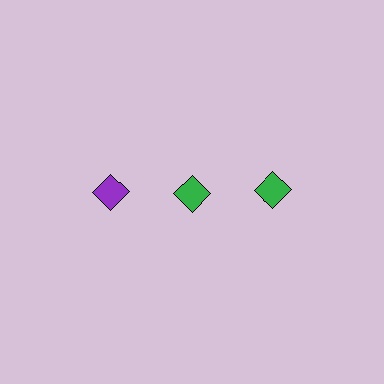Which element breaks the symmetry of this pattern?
The purple diamond in the top row, leftmost column breaks the symmetry. All other shapes are green diamonds.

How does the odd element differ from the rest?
It has a different color: purple instead of green.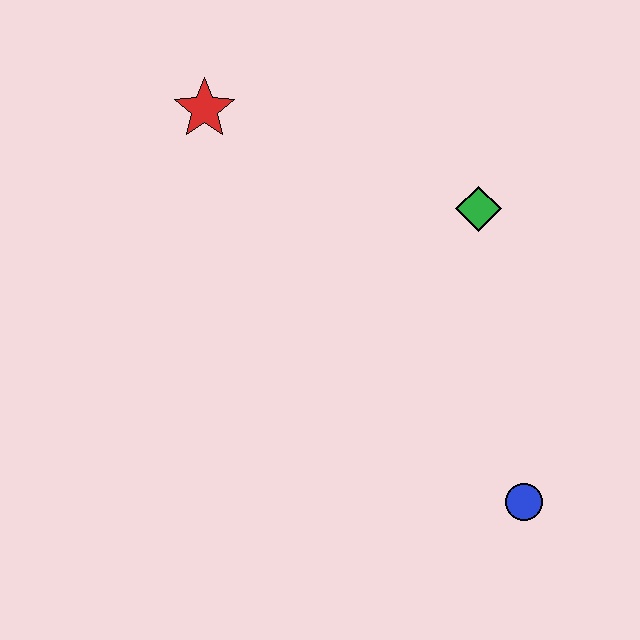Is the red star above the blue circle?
Yes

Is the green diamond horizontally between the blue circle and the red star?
Yes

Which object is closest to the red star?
The green diamond is closest to the red star.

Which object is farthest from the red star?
The blue circle is farthest from the red star.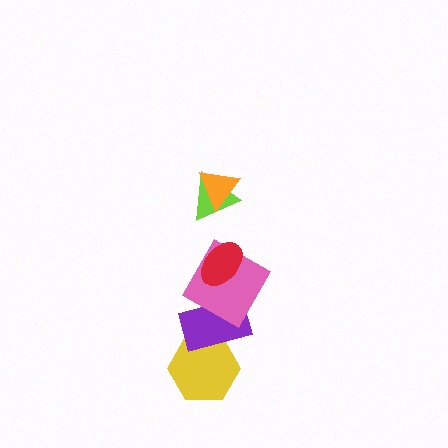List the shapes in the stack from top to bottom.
From top to bottom: the orange triangle, the lime triangle, the red ellipse, the pink square, the purple rectangle, the yellow hexagon.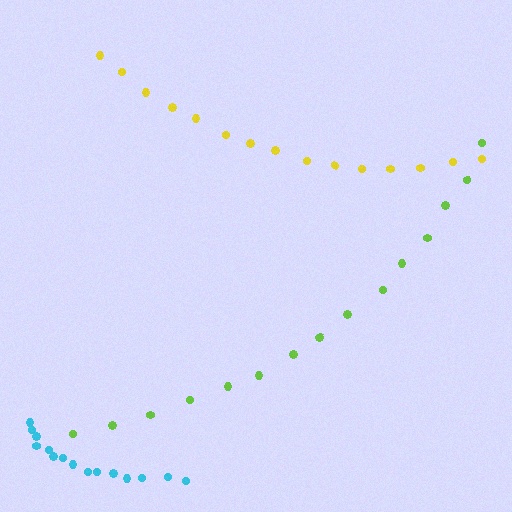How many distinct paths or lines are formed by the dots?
There are 3 distinct paths.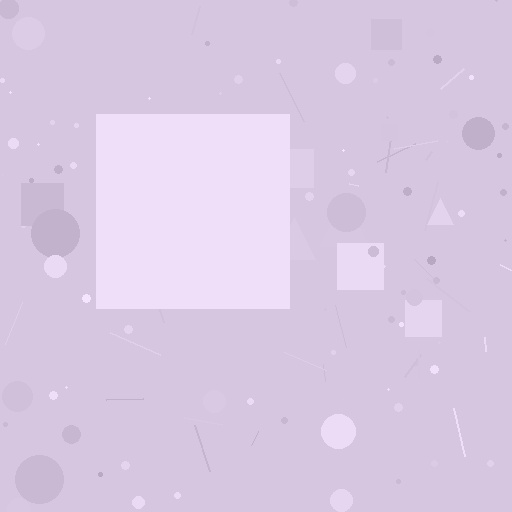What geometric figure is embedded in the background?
A square is embedded in the background.